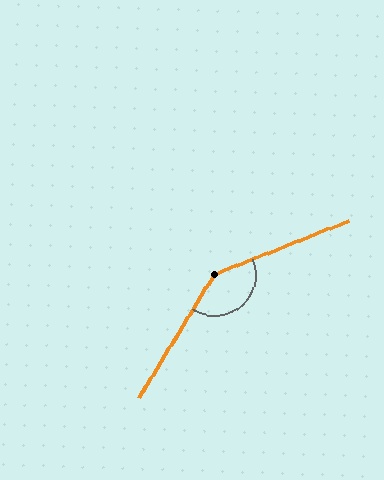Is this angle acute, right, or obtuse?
It is obtuse.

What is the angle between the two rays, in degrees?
Approximately 143 degrees.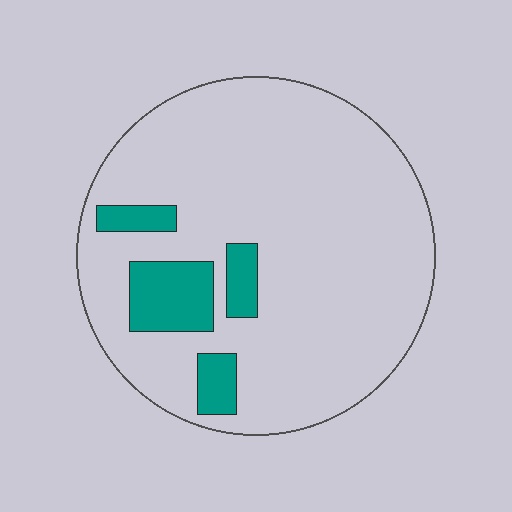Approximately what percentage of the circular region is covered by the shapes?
Approximately 15%.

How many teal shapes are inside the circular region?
4.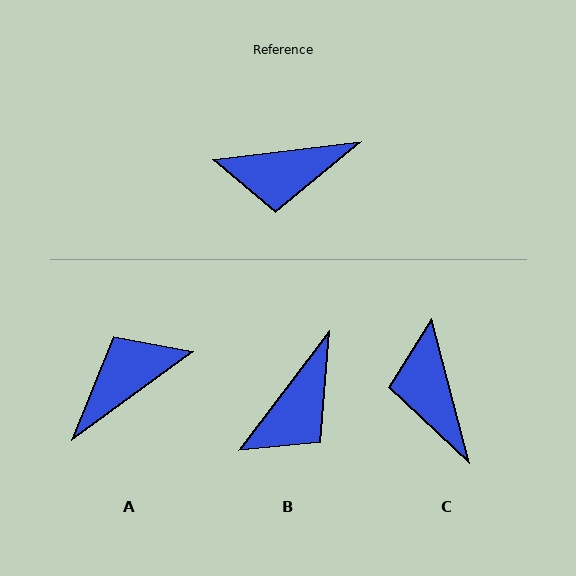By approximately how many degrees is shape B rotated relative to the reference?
Approximately 46 degrees counter-clockwise.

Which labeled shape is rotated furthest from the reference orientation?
A, about 151 degrees away.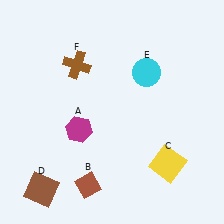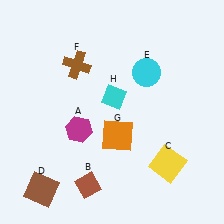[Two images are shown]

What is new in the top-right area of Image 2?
A cyan diamond (H) was added in the top-right area of Image 2.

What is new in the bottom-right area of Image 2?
An orange square (G) was added in the bottom-right area of Image 2.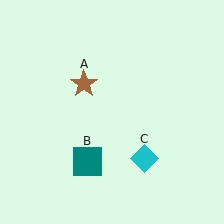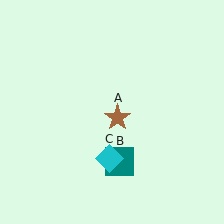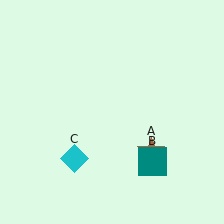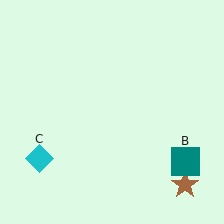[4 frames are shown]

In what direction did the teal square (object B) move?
The teal square (object B) moved right.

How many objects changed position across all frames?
3 objects changed position: brown star (object A), teal square (object B), cyan diamond (object C).